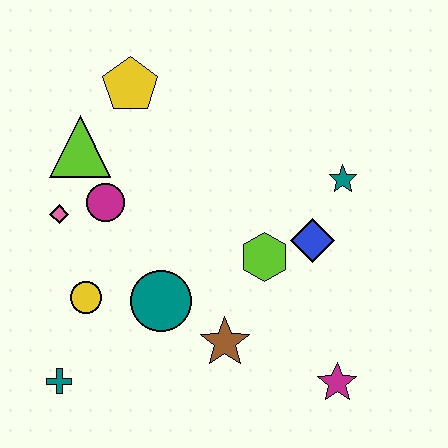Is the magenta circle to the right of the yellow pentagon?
No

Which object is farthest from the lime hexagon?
The teal cross is farthest from the lime hexagon.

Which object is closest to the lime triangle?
The magenta circle is closest to the lime triangle.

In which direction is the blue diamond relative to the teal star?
The blue diamond is below the teal star.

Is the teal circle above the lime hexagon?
No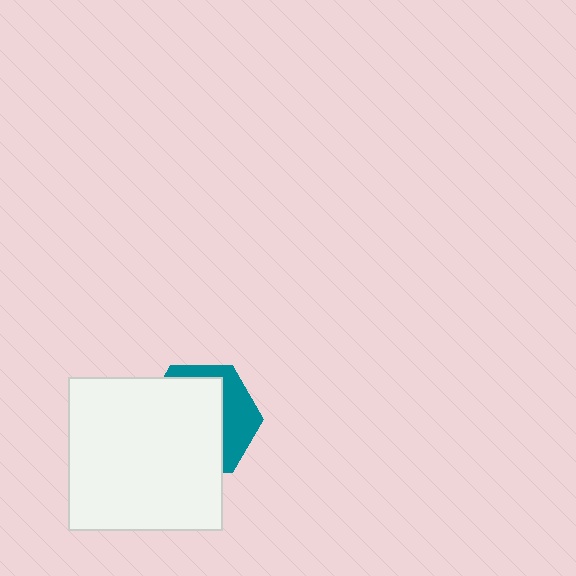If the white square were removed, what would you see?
You would see the complete teal hexagon.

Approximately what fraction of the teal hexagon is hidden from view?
Roughly 67% of the teal hexagon is hidden behind the white square.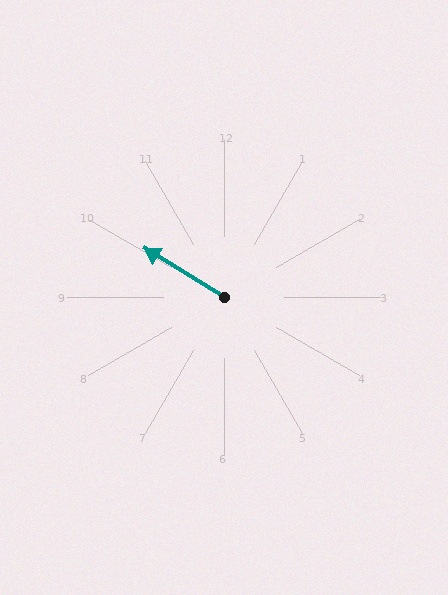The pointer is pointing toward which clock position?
Roughly 10 o'clock.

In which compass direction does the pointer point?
Northwest.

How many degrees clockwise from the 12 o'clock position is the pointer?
Approximately 302 degrees.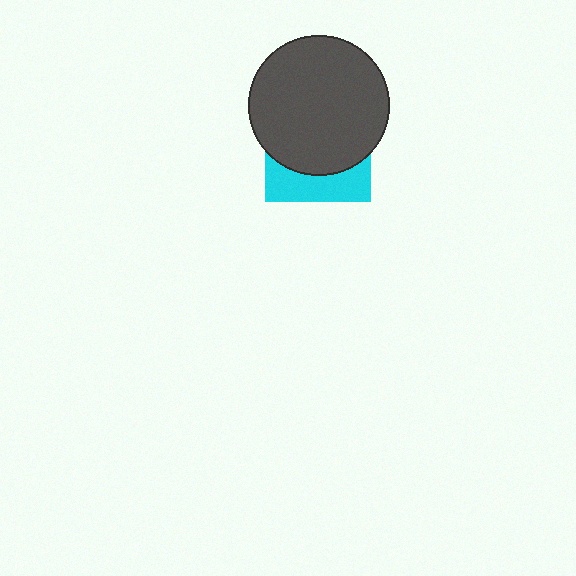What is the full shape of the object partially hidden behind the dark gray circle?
The partially hidden object is a cyan square.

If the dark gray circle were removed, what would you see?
You would see the complete cyan square.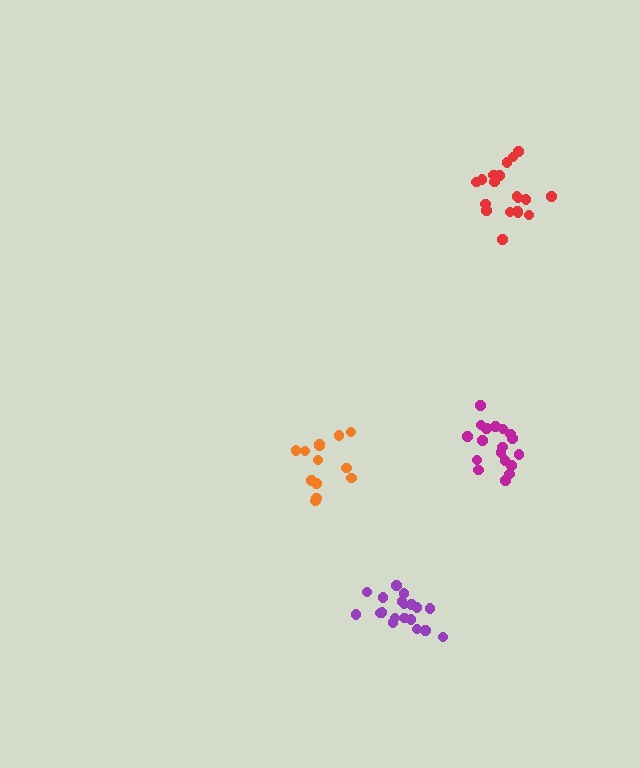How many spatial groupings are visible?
There are 4 spatial groupings.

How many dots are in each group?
Group 1: 13 dots, Group 2: 18 dots, Group 3: 19 dots, Group 4: 19 dots (69 total).